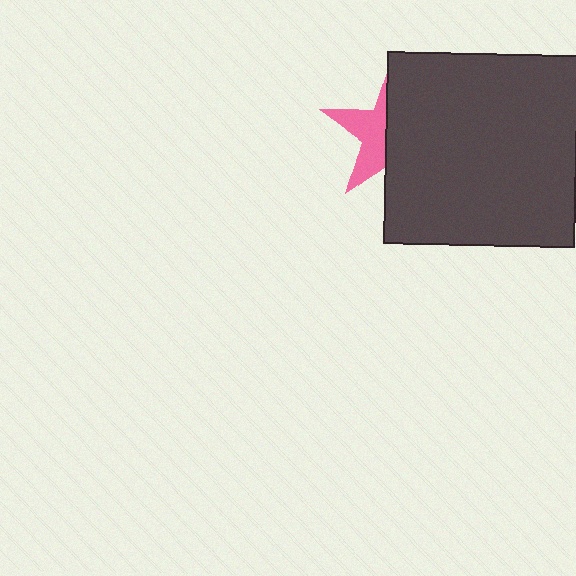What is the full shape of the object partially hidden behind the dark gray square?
The partially hidden object is a pink star.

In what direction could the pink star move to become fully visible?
The pink star could move left. That would shift it out from behind the dark gray square entirely.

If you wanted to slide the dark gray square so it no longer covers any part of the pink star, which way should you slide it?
Slide it right — that is the most direct way to separate the two shapes.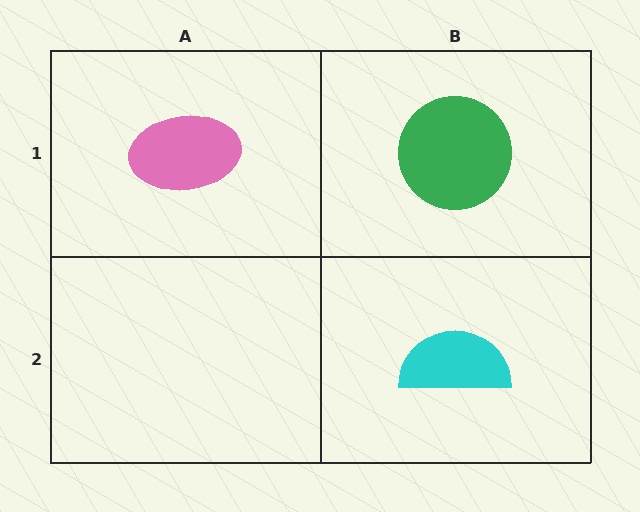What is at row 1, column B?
A green circle.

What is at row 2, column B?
A cyan semicircle.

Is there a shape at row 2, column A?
No, that cell is empty.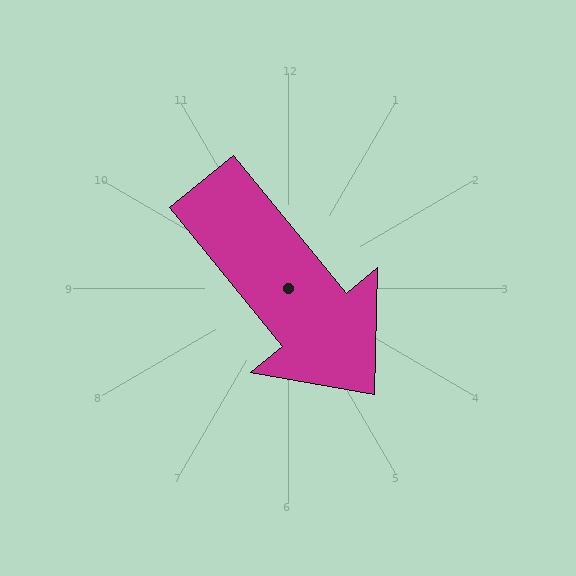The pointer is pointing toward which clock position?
Roughly 5 o'clock.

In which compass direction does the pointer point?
Southeast.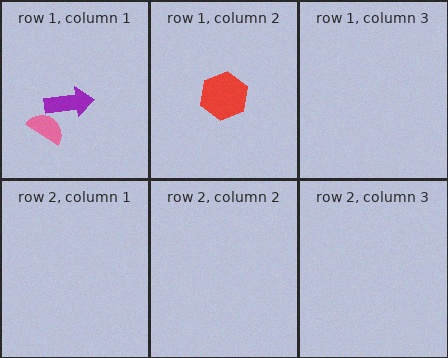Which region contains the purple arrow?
The row 1, column 1 region.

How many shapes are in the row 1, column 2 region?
1.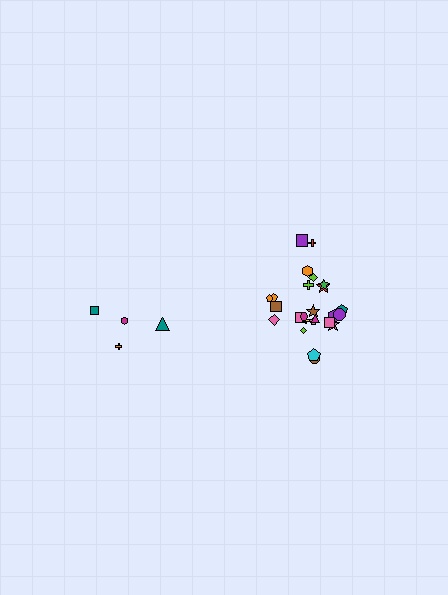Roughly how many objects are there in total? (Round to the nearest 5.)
Roughly 30 objects in total.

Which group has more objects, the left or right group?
The right group.